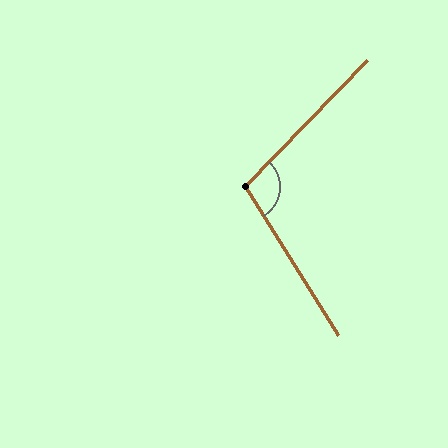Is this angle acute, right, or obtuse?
It is obtuse.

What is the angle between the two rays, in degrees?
Approximately 104 degrees.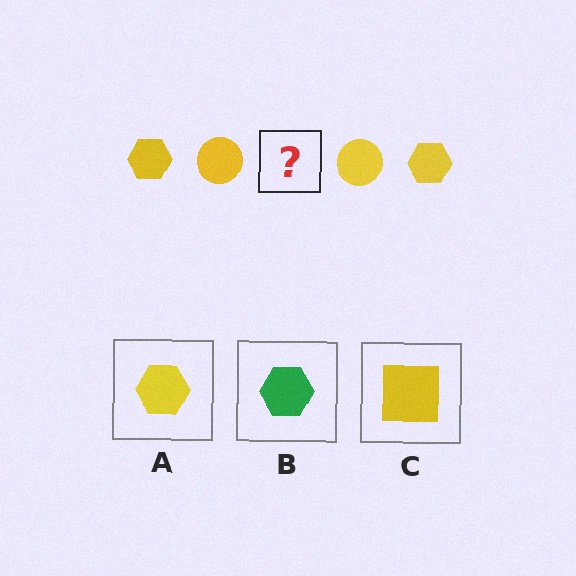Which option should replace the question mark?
Option A.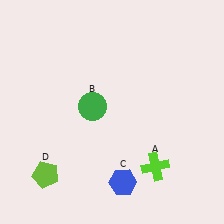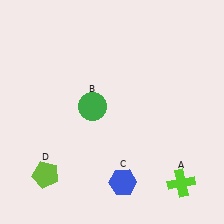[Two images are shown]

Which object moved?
The lime cross (A) moved right.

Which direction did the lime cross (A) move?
The lime cross (A) moved right.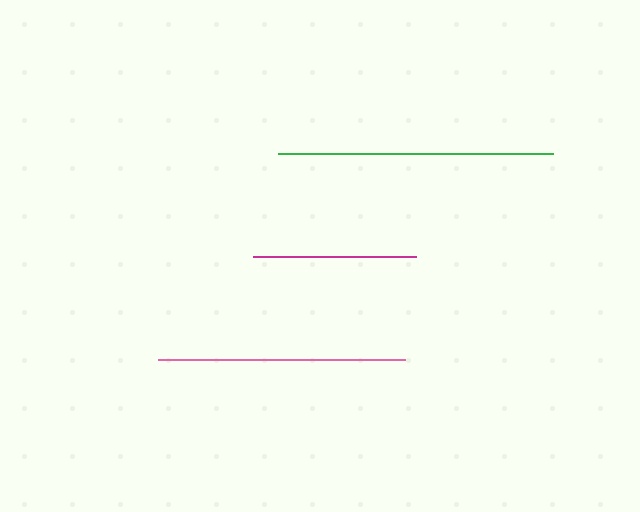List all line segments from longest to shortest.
From longest to shortest: green, pink, magenta.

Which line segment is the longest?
The green line is the longest at approximately 275 pixels.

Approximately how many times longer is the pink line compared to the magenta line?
The pink line is approximately 1.5 times the length of the magenta line.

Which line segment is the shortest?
The magenta line is the shortest at approximately 163 pixels.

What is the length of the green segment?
The green segment is approximately 275 pixels long.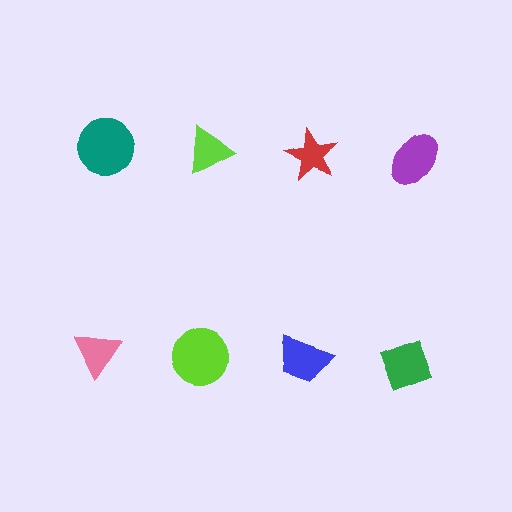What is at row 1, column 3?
A red star.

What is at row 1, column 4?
A purple ellipse.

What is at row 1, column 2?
A lime triangle.